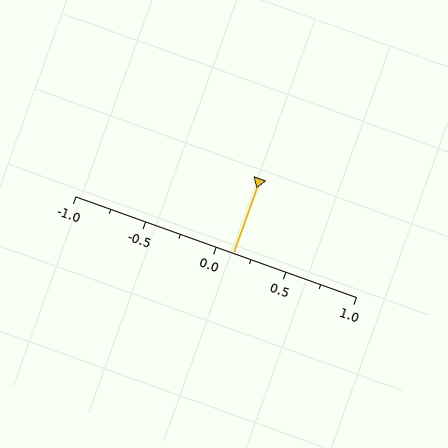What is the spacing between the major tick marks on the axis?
The major ticks are spaced 0.5 apart.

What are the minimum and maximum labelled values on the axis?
The axis runs from -1.0 to 1.0.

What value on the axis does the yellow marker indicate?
The marker indicates approximately 0.12.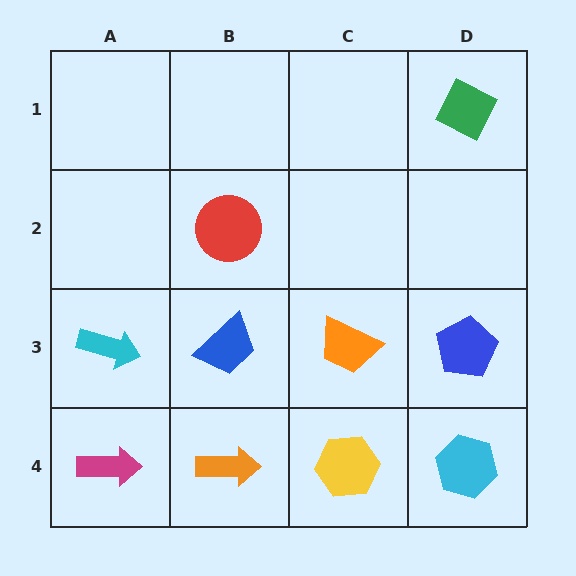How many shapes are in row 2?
1 shape.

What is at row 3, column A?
A cyan arrow.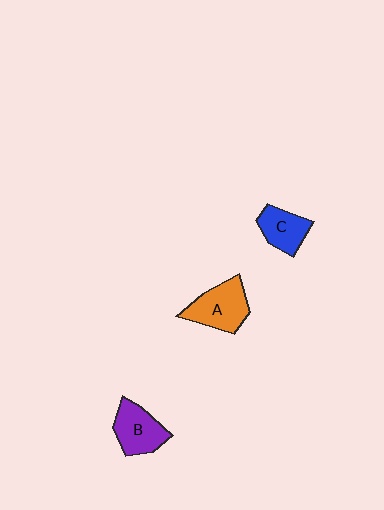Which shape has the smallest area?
Shape C (blue).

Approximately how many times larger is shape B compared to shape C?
Approximately 1.2 times.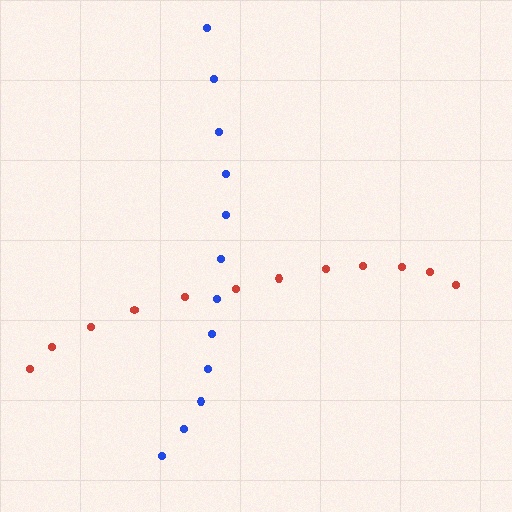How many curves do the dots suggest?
There are 2 distinct paths.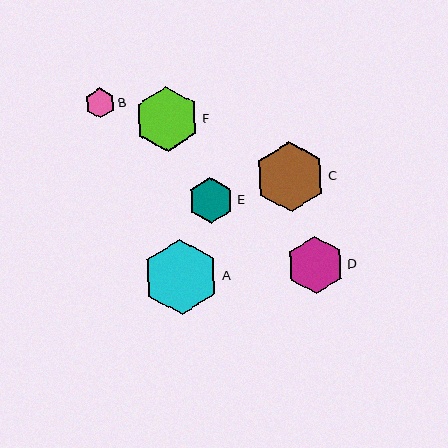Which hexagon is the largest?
Hexagon A is the largest with a size of approximately 76 pixels.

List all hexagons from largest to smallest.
From largest to smallest: A, C, F, D, E, B.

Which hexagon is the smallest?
Hexagon B is the smallest with a size of approximately 30 pixels.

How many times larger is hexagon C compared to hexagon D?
Hexagon C is approximately 1.2 times the size of hexagon D.